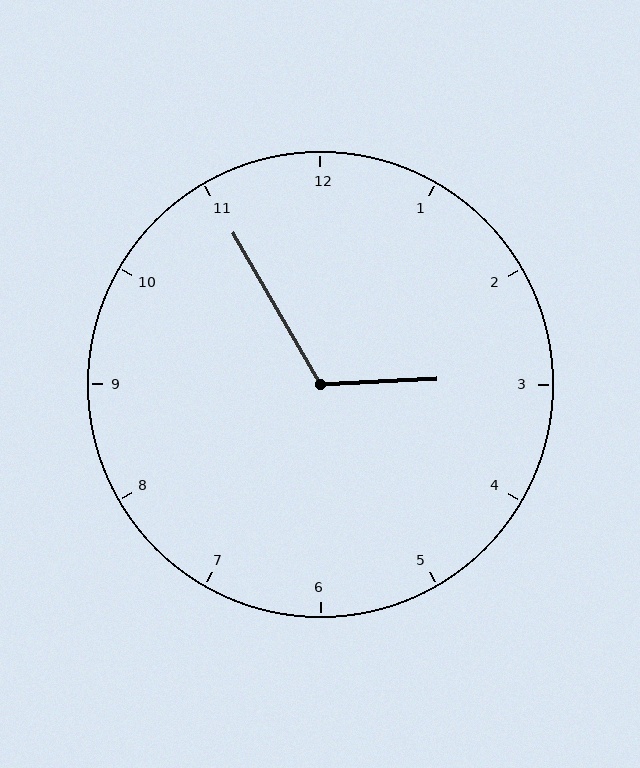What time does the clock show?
2:55.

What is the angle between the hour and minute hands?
Approximately 118 degrees.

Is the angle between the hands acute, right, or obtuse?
It is obtuse.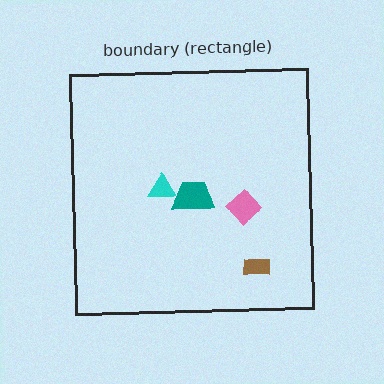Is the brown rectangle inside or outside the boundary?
Inside.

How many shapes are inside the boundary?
4 inside, 0 outside.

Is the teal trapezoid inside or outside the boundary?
Inside.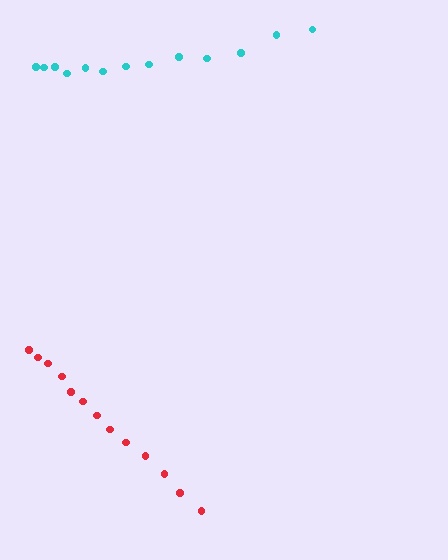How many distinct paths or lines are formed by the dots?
There are 2 distinct paths.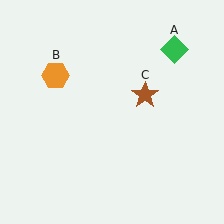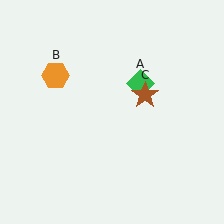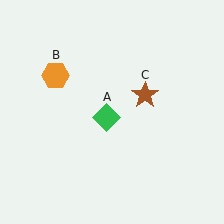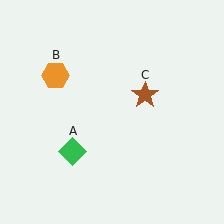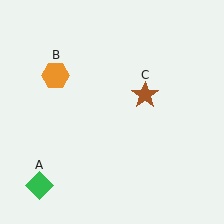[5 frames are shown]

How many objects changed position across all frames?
1 object changed position: green diamond (object A).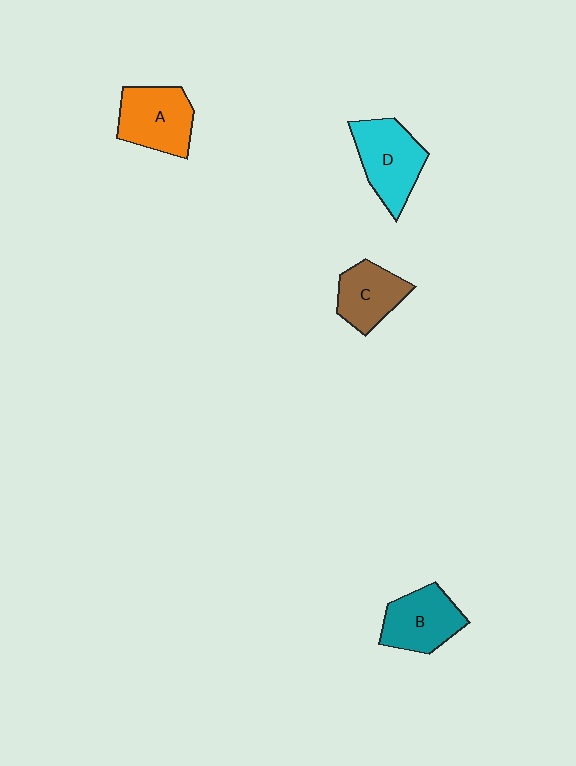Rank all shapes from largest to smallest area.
From largest to smallest: D (cyan), A (orange), B (teal), C (brown).